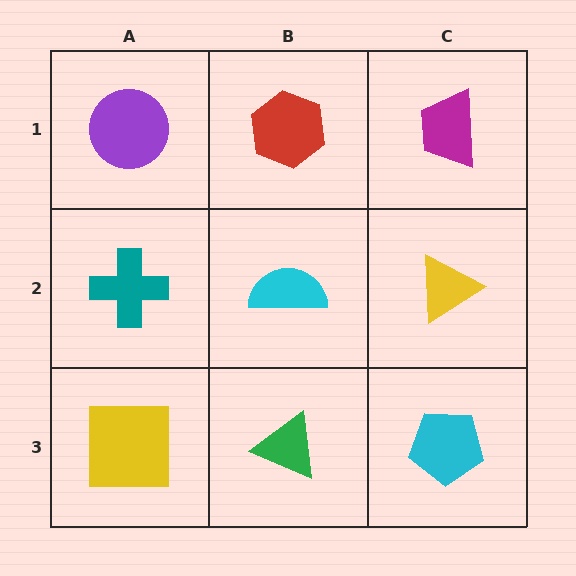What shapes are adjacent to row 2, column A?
A purple circle (row 1, column A), a yellow square (row 3, column A), a cyan semicircle (row 2, column B).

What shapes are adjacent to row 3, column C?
A yellow triangle (row 2, column C), a green triangle (row 3, column B).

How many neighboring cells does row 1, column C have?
2.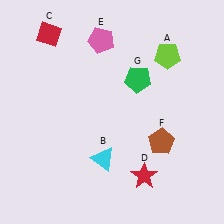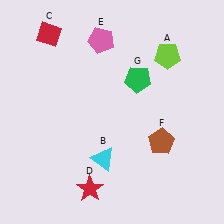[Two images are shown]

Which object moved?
The red star (D) moved left.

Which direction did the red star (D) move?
The red star (D) moved left.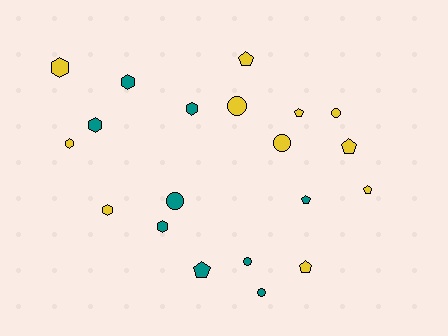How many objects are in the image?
There are 20 objects.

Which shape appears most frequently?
Hexagon, with 7 objects.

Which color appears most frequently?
Yellow, with 11 objects.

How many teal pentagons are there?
There are 2 teal pentagons.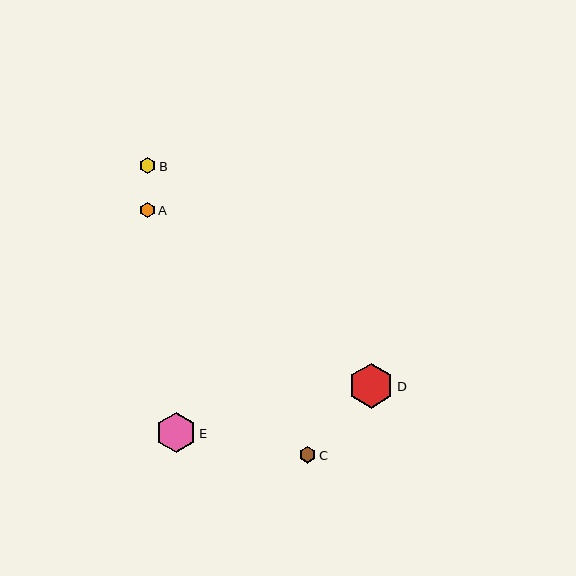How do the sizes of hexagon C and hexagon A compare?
Hexagon C and hexagon A are approximately the same size.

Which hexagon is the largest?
Hexagon D is the largest with a size of approximately 45 pixels.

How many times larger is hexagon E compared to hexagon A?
Hexagon E is approximately 2.6 times the size of hexagon A.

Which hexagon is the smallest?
Hexagon A is the smallest with a size of approximately 15 pixels.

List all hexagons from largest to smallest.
From largest to smallest: D, E, C, B, A.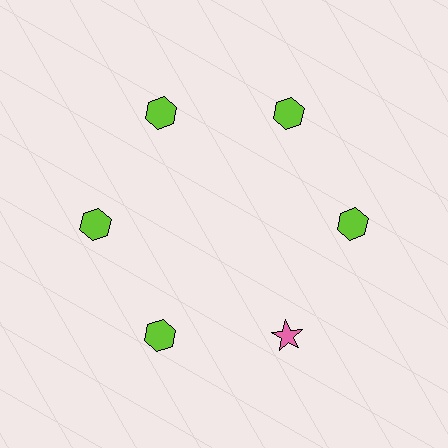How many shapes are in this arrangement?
There are 6 shapes arranged in a ring pattern.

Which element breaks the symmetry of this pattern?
The pink star at roughly the 5 o'clock position breaks the symmetry. All other shapes are lime hexagons.